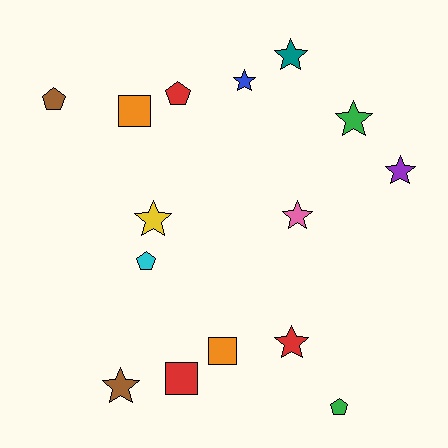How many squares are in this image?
There are 3 squares.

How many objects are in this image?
There are 15 objects.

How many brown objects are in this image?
There are 2 brown objects.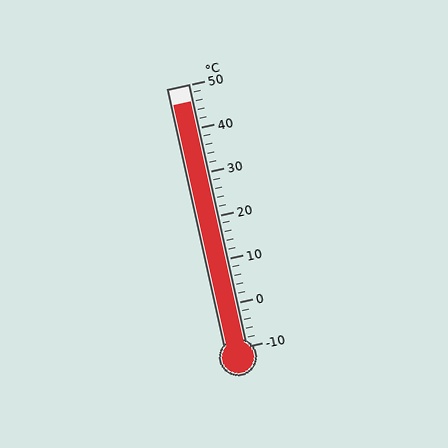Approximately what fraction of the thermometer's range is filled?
The thermometer is filled to approximately 95% of its range.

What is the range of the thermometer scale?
The thermometer scale ranges from -10°C to 50°C.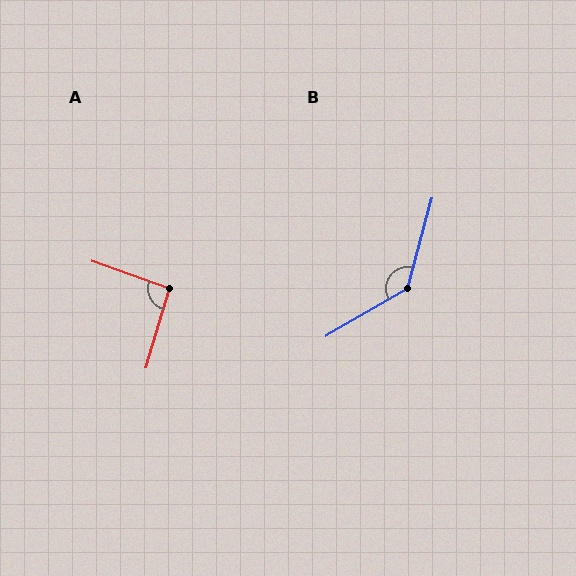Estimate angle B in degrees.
Approximately 135 degrees.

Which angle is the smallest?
A, at approximately 93 degrees.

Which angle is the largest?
B, at approximately 135 degrees.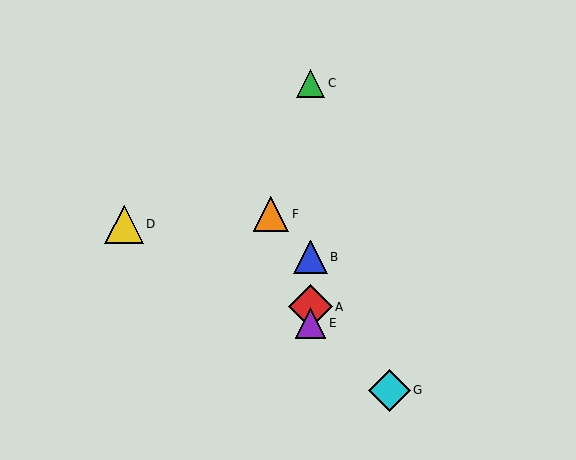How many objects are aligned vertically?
4 objects (A, B, C, E) are aligned vertically.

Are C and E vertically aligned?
Yes, both are at x≈311.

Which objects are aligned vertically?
Objects A, B, C, E are aligned vertically.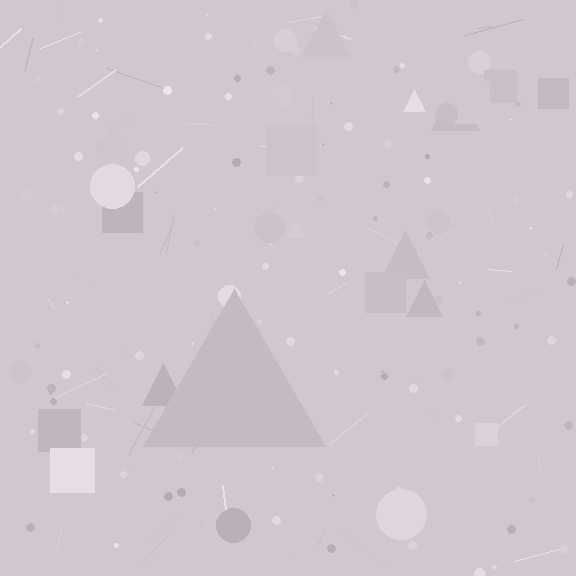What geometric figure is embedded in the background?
A triangle is embedded in the background.